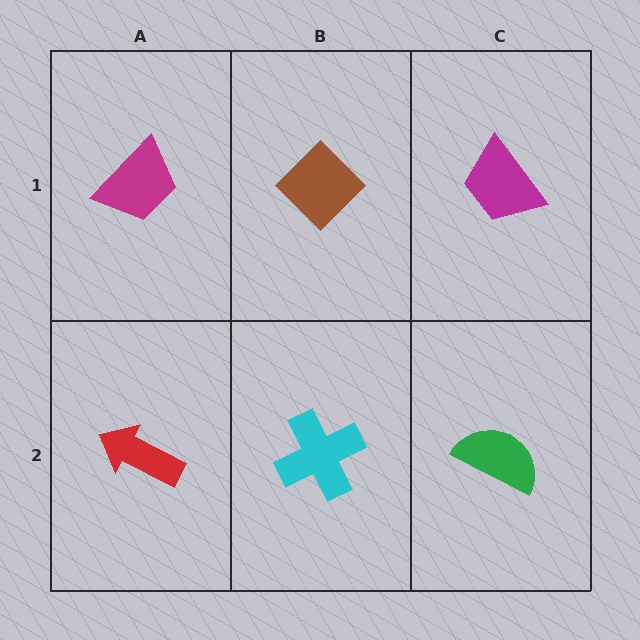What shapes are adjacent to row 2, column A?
A magenta trapezoid (row 1, column A), a cyan cross (row 2, column B).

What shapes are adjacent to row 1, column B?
A cyan cross (row 2, column B), a magenta trapezoid (row 1, column A), a magenta trapezoid (row 1, column C).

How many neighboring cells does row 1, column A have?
2.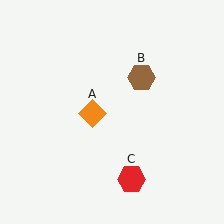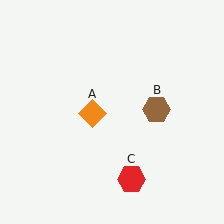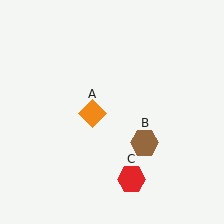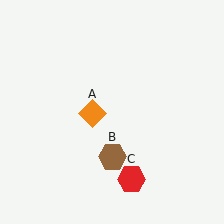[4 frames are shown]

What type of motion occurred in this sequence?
The brown hexagon (object B) rotated clockwise around the center of the scene.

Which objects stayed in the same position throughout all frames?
Orange diamond (object A) and red hexagon (object C) remained stationary.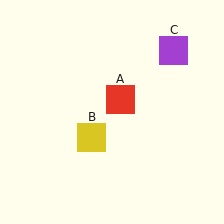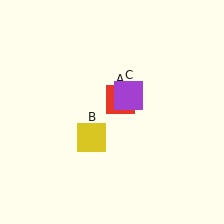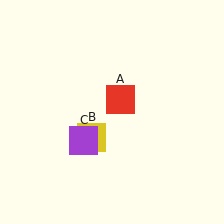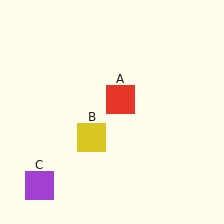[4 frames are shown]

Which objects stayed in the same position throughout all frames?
Red square (object A) and yellow square (object B) remained stationary.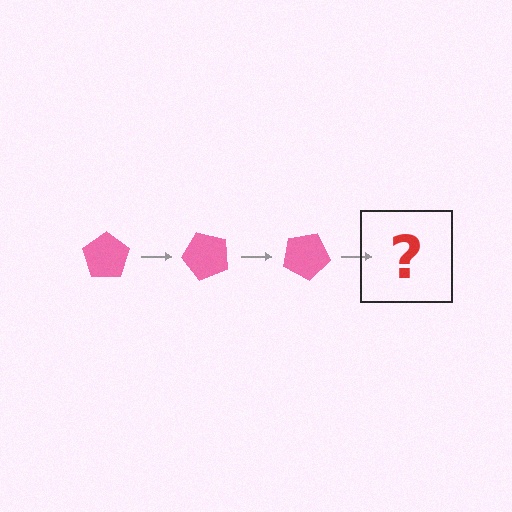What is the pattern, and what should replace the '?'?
The pattern is that the pentagon rotates 50 degrees each step. The '?' should be a pink pentagon rotated 150 degrees.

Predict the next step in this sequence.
The next step is a pink pentagon rotated 150 degrees.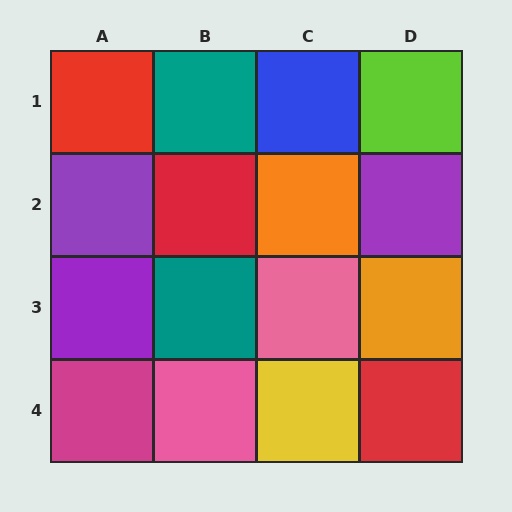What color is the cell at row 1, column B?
Teal.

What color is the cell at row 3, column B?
Teal.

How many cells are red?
3 cells are red.